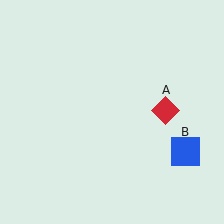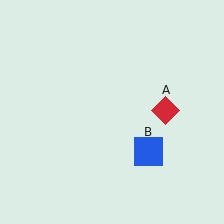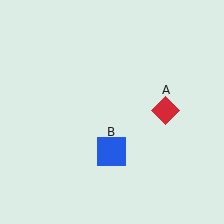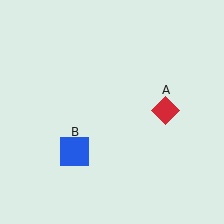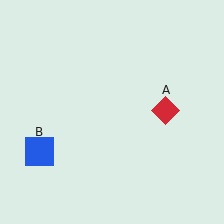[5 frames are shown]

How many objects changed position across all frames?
1 object changed position: blue square (object B).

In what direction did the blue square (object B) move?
The blue square (object B) moved left.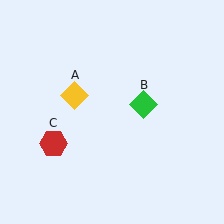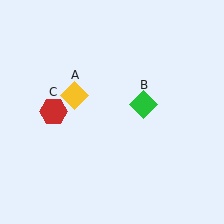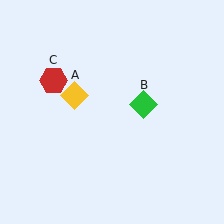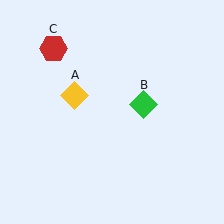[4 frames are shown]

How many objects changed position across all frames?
1 object changed position: red hexagon (object C).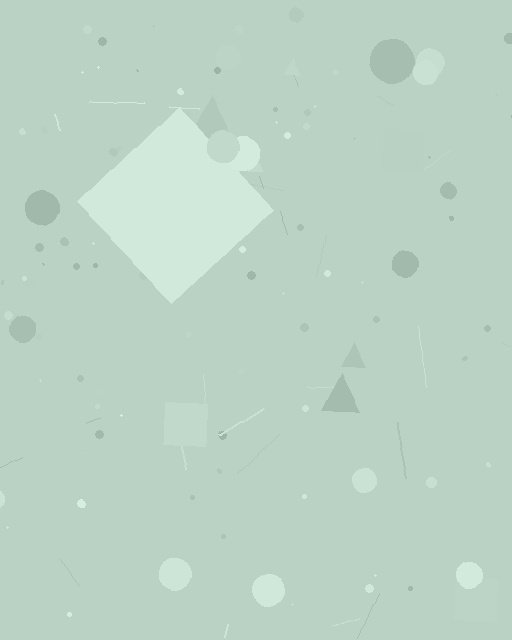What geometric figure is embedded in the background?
A diamond is embedded in the background.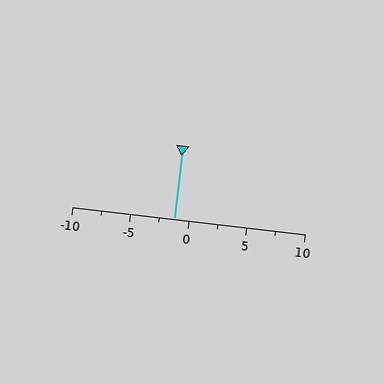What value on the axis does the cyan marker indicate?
The marker indicates approximately -1.2.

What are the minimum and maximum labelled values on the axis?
The axis runs from -10 to 10.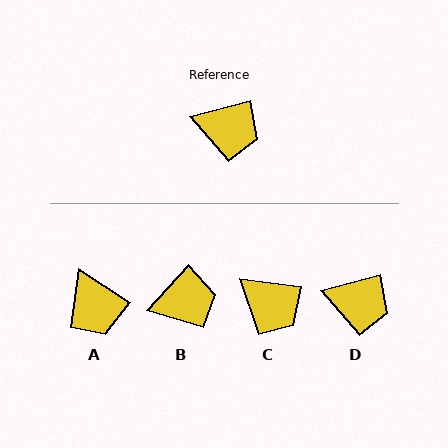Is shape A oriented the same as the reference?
No, it is off by about 49 degrees.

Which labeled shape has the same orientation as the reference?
D.